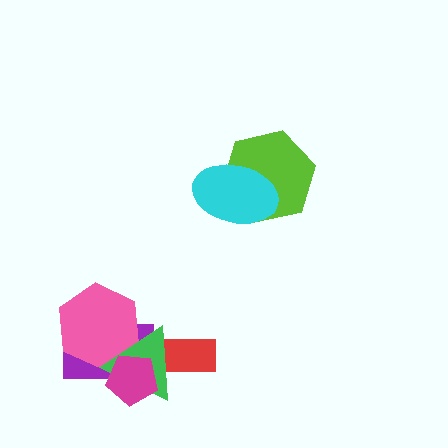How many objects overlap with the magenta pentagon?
3 objects overlap with the magenta pentagon.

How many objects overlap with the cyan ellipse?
1 object overlaps with the cyan ellipse.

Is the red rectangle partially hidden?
Yes, it is partially covered by another shape.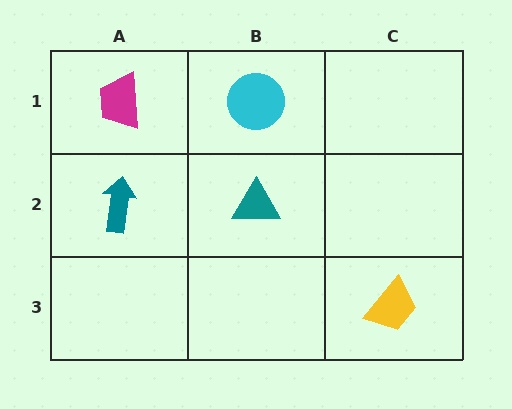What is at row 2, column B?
A teal triangle.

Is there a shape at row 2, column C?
No, that cell is empty.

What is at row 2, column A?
A teal arrow.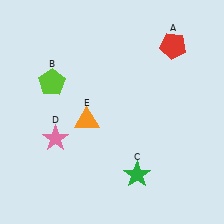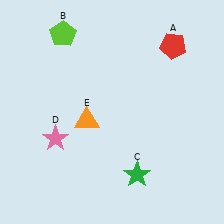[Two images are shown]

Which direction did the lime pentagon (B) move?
The lime pentagon (B) moved up.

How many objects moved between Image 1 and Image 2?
1 object moved between the two images.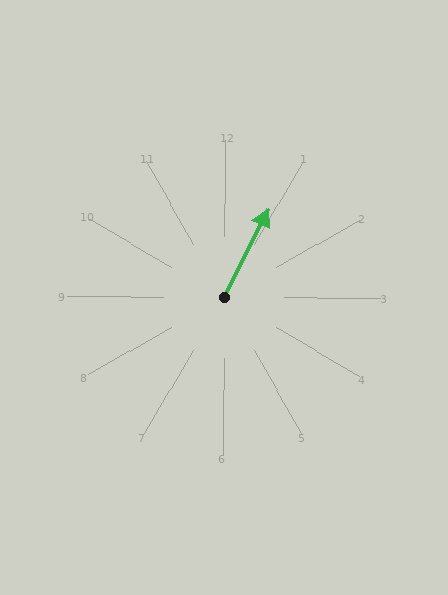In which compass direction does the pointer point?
Northeast.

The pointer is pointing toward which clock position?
Roughly 1 o'clock.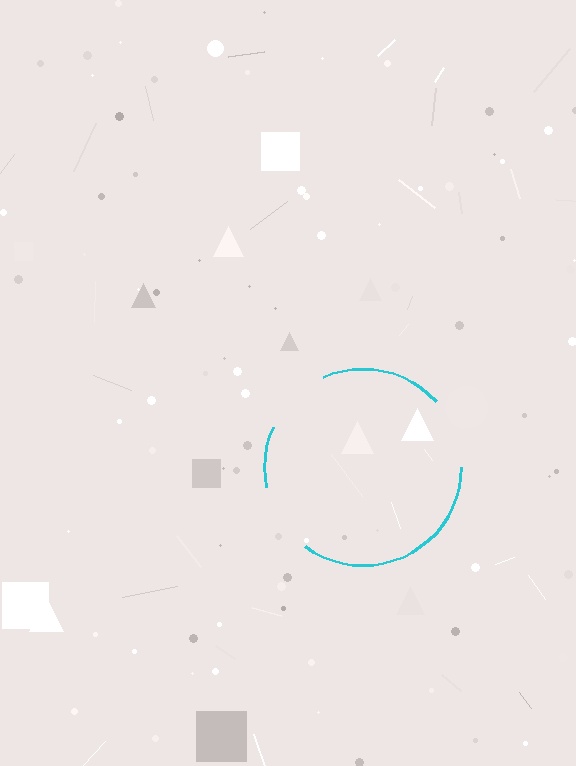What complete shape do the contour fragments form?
The contour fragments form a circle.